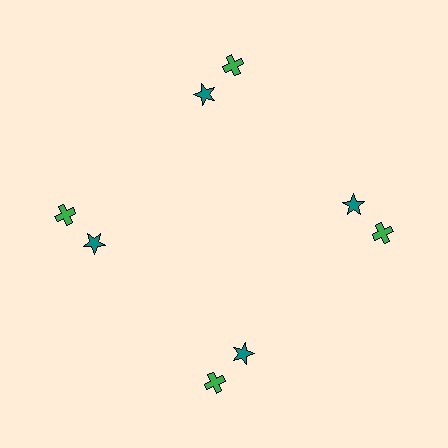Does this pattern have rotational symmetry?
Yes, this pattern has 4-fold rotational symmetry. It looks the same after rotating 90 degrees around the center.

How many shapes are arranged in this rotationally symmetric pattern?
There are 8 shapes, arranged in 4 groups of 2.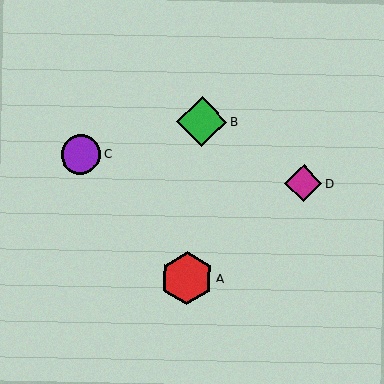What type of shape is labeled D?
Shape D is a magenta diamond.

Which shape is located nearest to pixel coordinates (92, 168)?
The purple circle (labeled C) at (81, 154) is nearest to that location.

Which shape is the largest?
The red hexagon (labeled A) is the largest.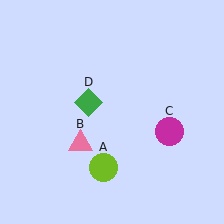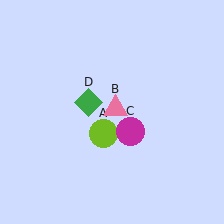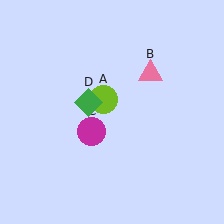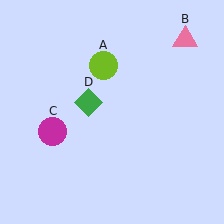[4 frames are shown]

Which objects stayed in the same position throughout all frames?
Green diamond (object D) remained stationary.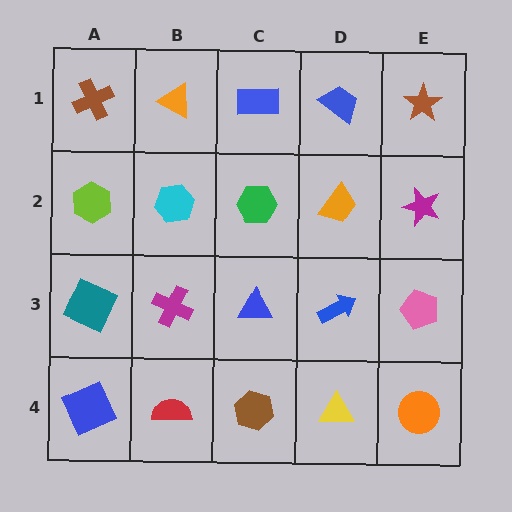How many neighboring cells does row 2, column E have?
3.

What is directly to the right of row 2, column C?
An orange trapezoid.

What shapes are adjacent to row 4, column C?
A blue triangle (row 3, column C), a red semicircle (row 4, column B), a yellow triangle (row 4, column D).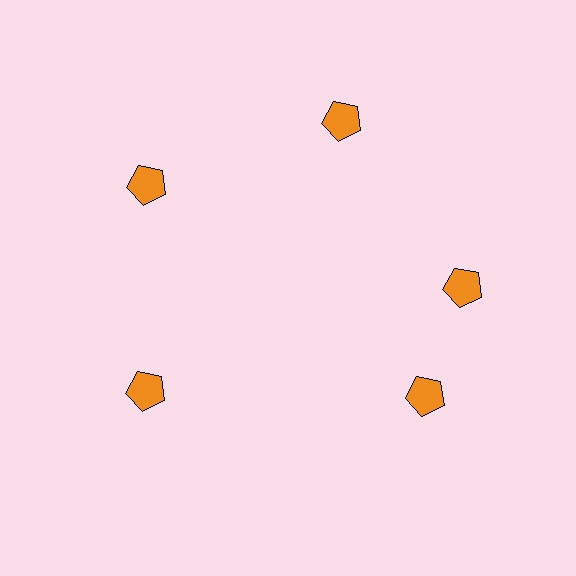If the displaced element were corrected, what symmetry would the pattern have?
It would have 5-fold rotational symmetry — the pattern would map onto itself every 72 degrees.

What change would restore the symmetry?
The symmetry would be restored by rotating it back into even spacing with its neighbors so that all 5 pentagons sit at equal angles and equal distance from the center.